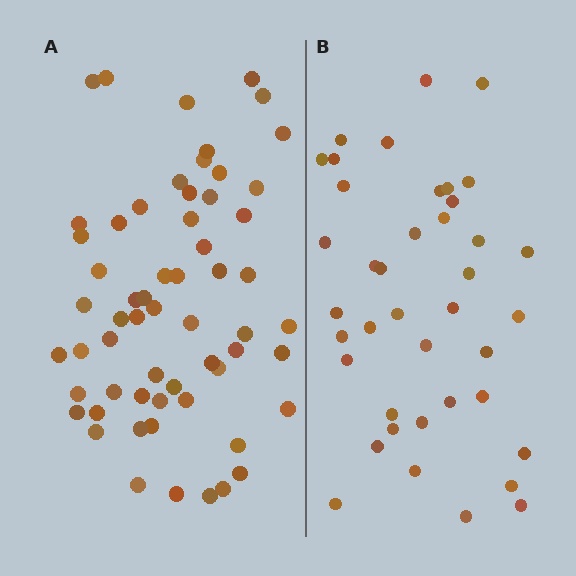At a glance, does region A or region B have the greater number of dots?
Region A (the left region) has more dots.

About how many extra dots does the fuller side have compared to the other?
Region A has approximately 20 more dots than region B.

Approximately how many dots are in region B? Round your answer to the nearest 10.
About 40 dots.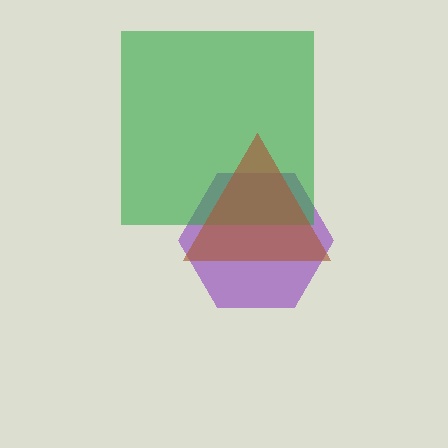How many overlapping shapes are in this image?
There are 3 overlapping shapes in the image.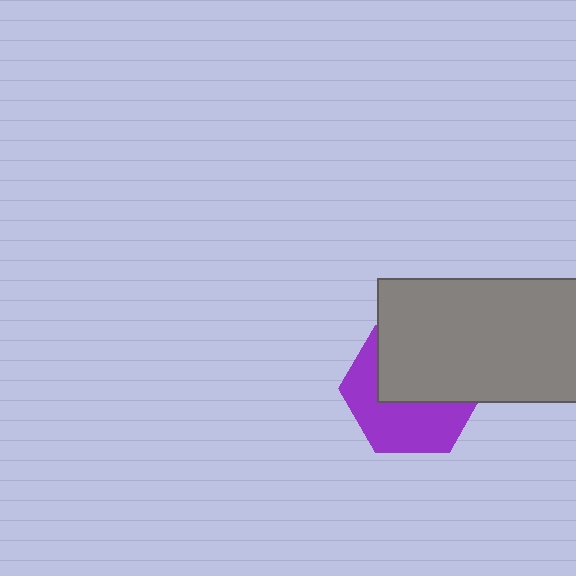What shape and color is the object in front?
The object in front is a gray rectangle.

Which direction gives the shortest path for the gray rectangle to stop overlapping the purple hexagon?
Moving up gives the shortest separation.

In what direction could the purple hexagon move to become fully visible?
The purple hexagon could move down. That would shift it out from behind the gray rectangle entirely.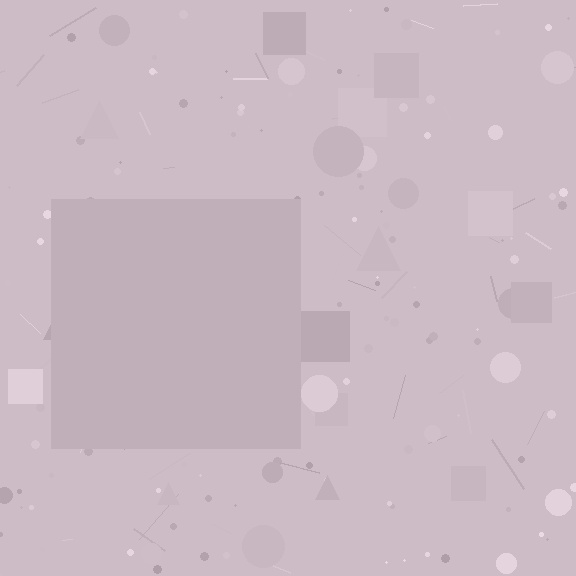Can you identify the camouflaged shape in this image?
The camouflaged shape is a square.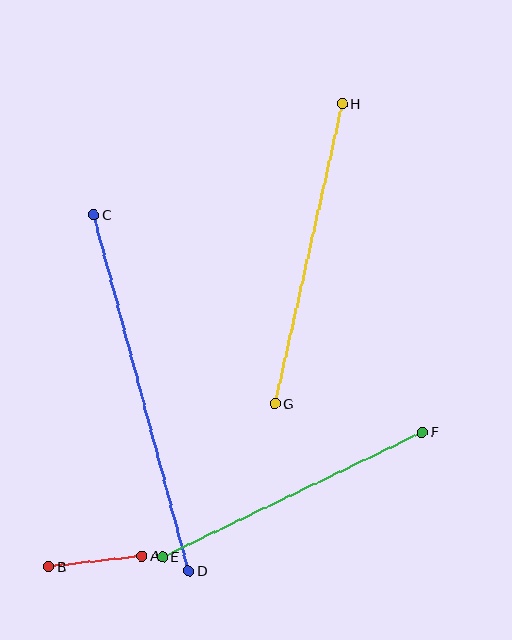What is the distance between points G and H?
The distance is approximately 307 pixels.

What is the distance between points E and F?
The distance is approximately 288 pixels.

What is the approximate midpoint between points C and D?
The midpoint is at approximately (141, 393) pixels.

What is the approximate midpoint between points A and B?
The midpoint is at approximately (96, 561) pixels.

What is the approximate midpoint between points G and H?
The midpoint is at approximately (309, 254) pixels.